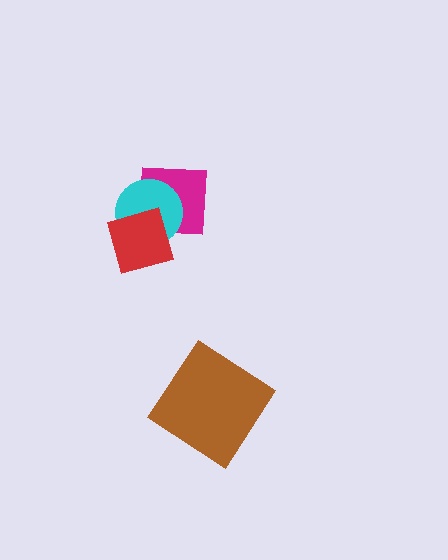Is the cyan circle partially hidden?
Yes, it is partially covered by another shape.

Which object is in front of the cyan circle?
The red square is in front of the cyan circle.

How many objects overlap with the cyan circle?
2 objects overlap with the cyan circle.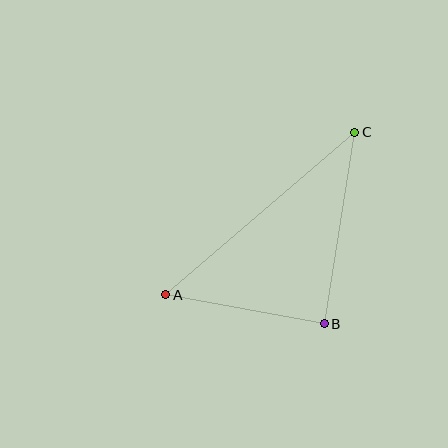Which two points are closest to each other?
Points A and B are closest to each other.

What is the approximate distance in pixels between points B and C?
The distance between B and C is approximately 194 pixels.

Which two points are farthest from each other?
Points A and C are farthest from each other.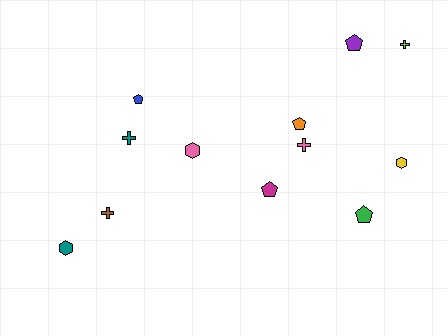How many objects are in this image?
There are 12 objects.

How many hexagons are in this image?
There are 3 hexagons.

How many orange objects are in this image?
There is 1 orange object.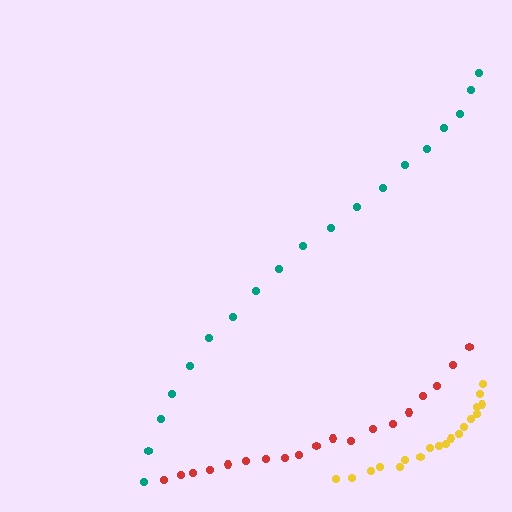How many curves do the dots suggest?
There are 3 distinct paths.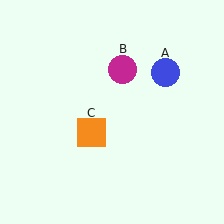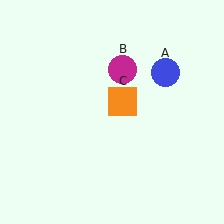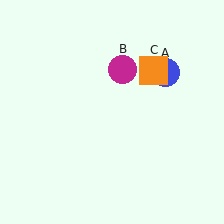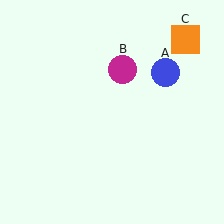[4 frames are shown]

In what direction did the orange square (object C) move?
The orange square (object C) moved up and to the right.